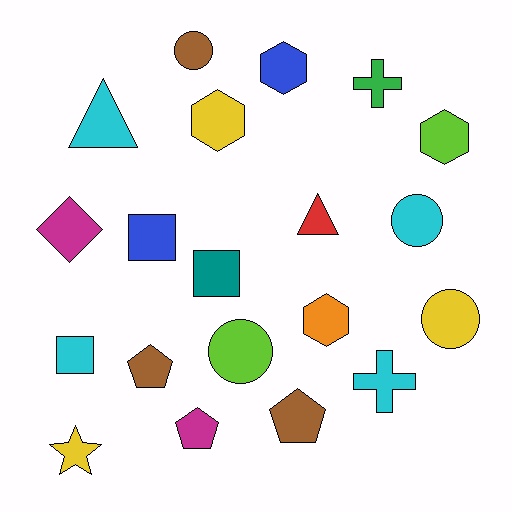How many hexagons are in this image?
There are 4 hexagons.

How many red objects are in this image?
There is 1 red object.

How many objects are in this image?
There are 20 objects.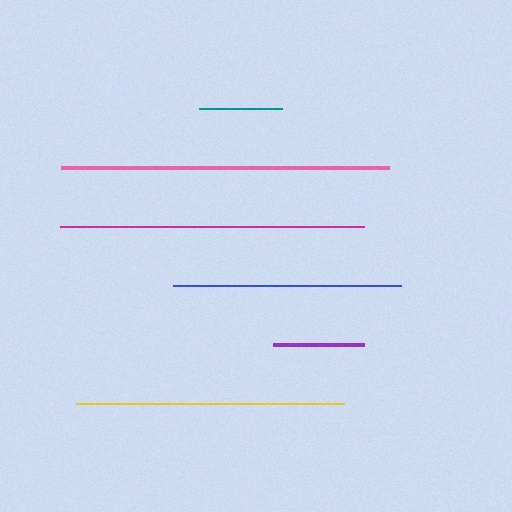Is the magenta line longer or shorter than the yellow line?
The magenta line is longer than the yellow line.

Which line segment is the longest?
The pink line is the longest at approximately 328 pixels.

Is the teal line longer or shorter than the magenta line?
The magenta line is longer than the teal line.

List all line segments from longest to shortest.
From longest to shortest: pink, magenta, yellow, blue, purple, teal.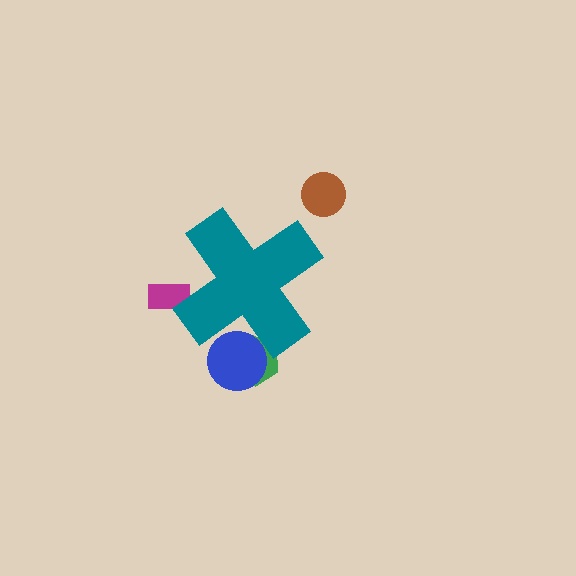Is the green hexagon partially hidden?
Yes, the green hexagon is partially hidden behind the teal cross.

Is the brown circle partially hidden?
No, the brown circle is fully visible.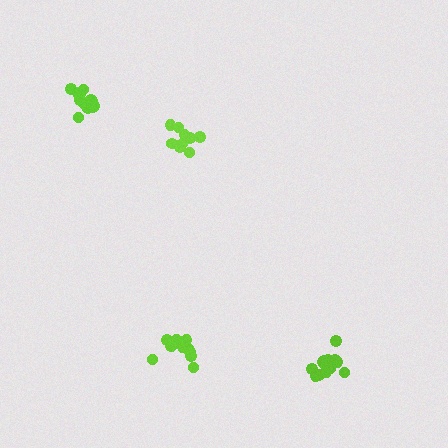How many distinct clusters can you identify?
There are 4 distinct clusters.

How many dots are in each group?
Group 1: 10 dots, Group 2: 15 dots, Group 3: 15 dots, Group 4: 13 dots (53 total).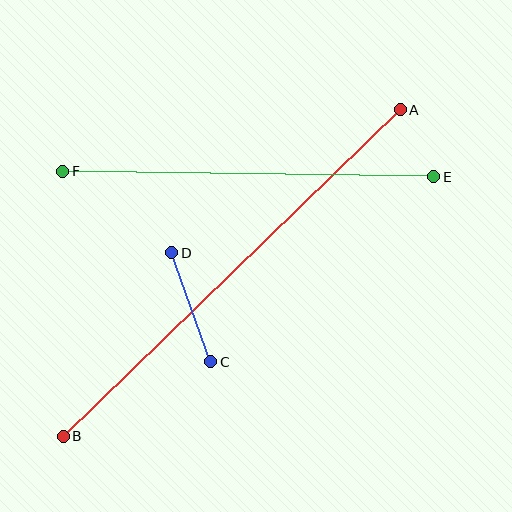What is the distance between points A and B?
The distance is approximately 469 pixels.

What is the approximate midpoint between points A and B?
The midpoint is at approximately (232, 273) pixels.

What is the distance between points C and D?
The distance is approximately 116 pixels.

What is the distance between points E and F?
The distance is approximately 371 pixels.